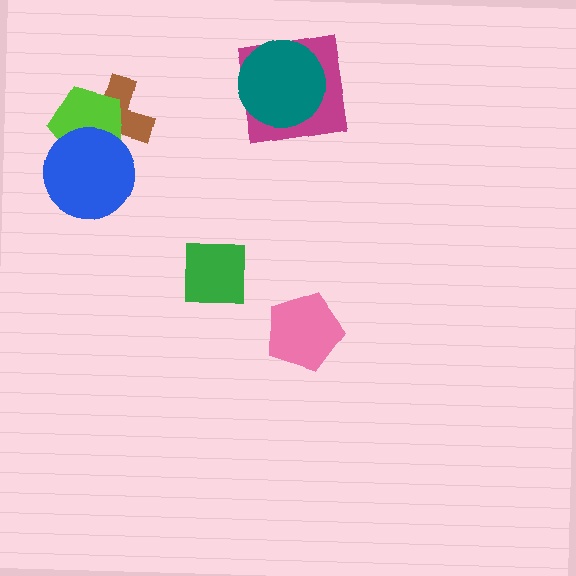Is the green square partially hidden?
No, no other shape covers it.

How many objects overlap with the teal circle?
1 object overlaps with the teal circle.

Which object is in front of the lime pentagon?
The blue circle is in front of the lime pentagon.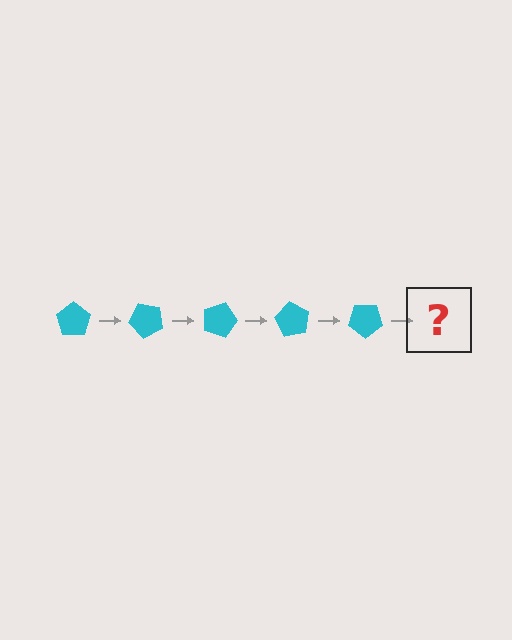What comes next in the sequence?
The next element should be a cyan pentagon rotated 225 degrees.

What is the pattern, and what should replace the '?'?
The pattern is that the pentagon rotates 45 degrees each step. The '?' should be a cyan pentagon rotated 225 degrees.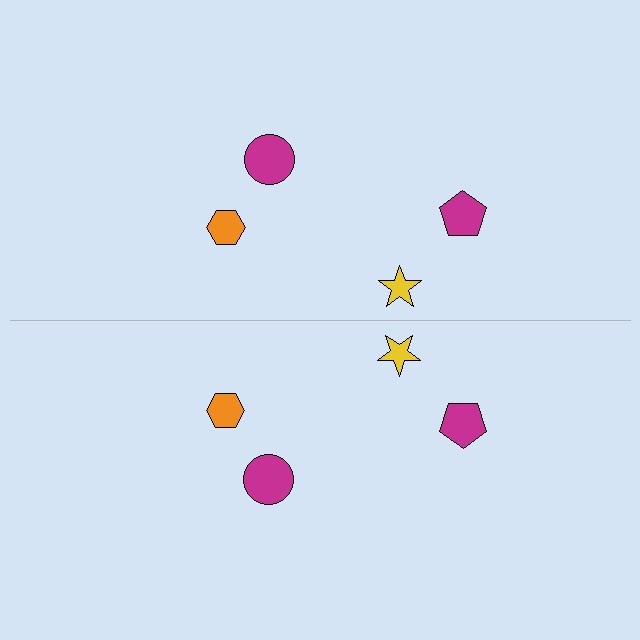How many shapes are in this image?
There are 8 shapes in this image.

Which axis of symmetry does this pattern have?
The pattern has a horizontal axis of symmetry running through the center of the image.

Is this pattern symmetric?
Yes, this pattern has bilateral (reflection) symmetry.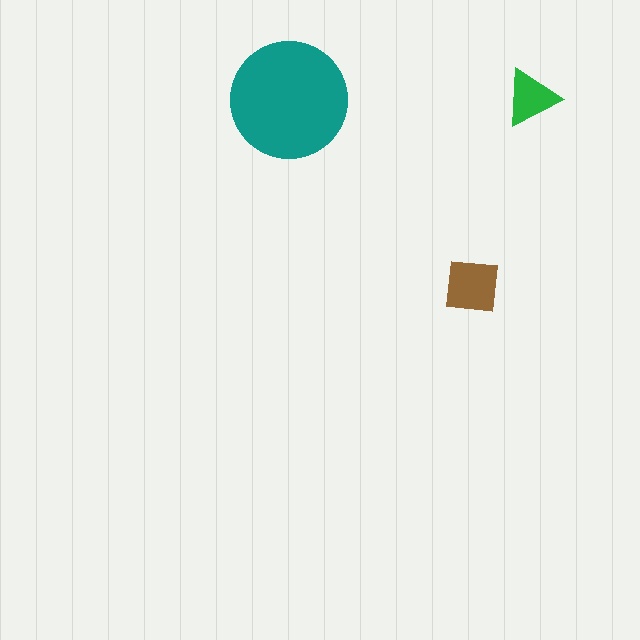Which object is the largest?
The teal circle.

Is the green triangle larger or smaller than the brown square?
Smaller.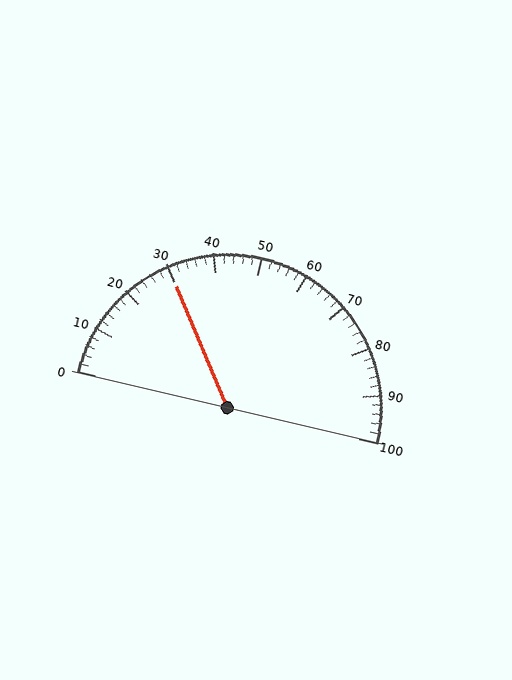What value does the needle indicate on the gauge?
The needle indicates approximately 30.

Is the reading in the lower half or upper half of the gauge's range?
The reading is in the lower half of the range (0 to 100).